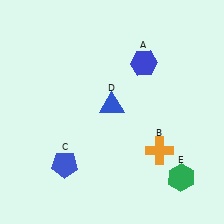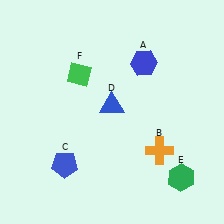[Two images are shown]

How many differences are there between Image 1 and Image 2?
There is 1 difference between the two images.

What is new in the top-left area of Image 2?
A green diamond (F) was added in the top-left area of Image 2.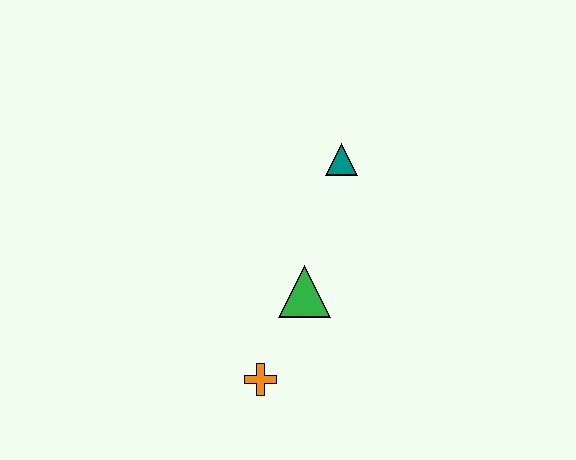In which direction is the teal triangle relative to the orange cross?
The teal triangle is above the orange cross.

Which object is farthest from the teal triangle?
The orange cross is farthest from the teal triangle.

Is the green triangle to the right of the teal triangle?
No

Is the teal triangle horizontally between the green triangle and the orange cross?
No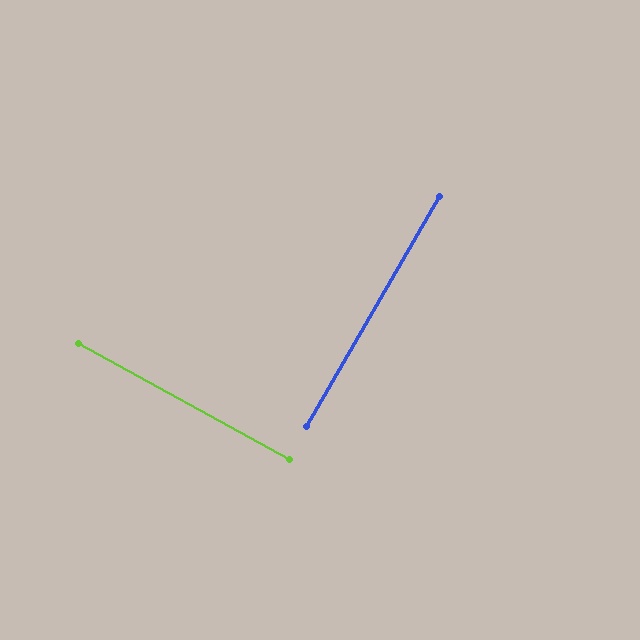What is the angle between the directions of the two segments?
Approximately 89 degrees.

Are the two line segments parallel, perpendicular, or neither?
Perpendicular — they meet at approximately 89°.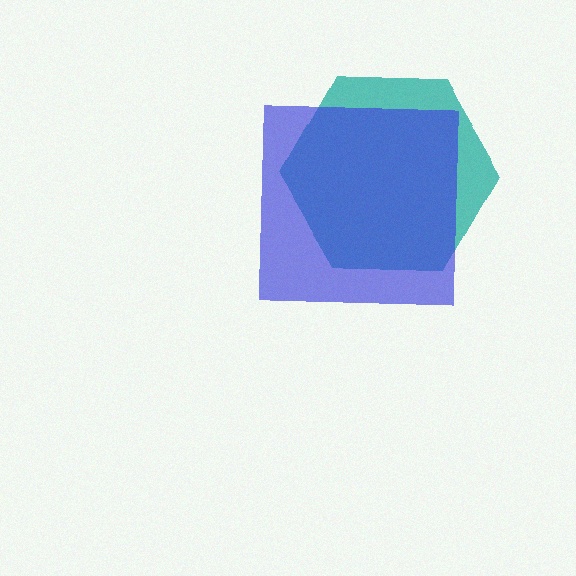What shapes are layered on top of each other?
The layered shapes are: a teal hexagon, a blue square.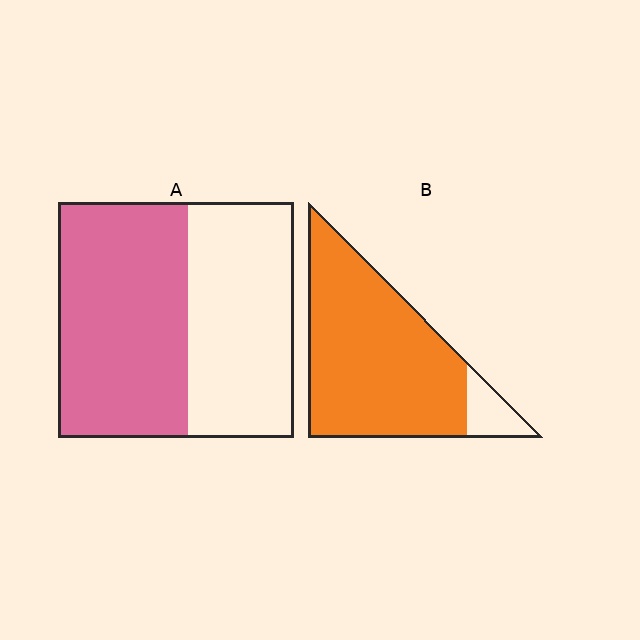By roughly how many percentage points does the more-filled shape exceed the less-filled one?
By roughly 35 percentage points (B over A).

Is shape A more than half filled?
Yes.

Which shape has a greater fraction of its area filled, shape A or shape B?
Shape B.